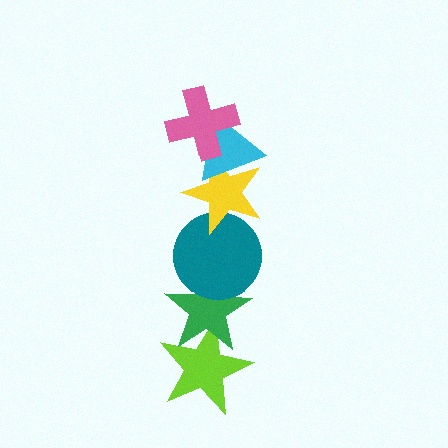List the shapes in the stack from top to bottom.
From top to bottom: the pink cross, the cyan triangle, the yellow star, the teal circle, the green star, the lime star.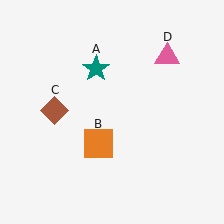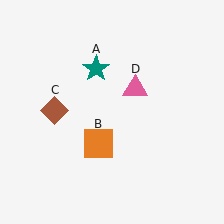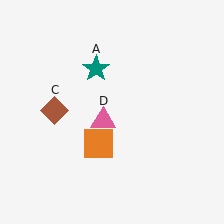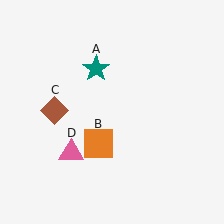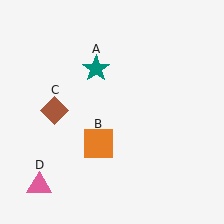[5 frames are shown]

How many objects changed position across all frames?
1 object changed position: pink triangle (object D).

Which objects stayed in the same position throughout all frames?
Teal star (object A) and orange square (object B) and brown diamond (object C) remained stationary.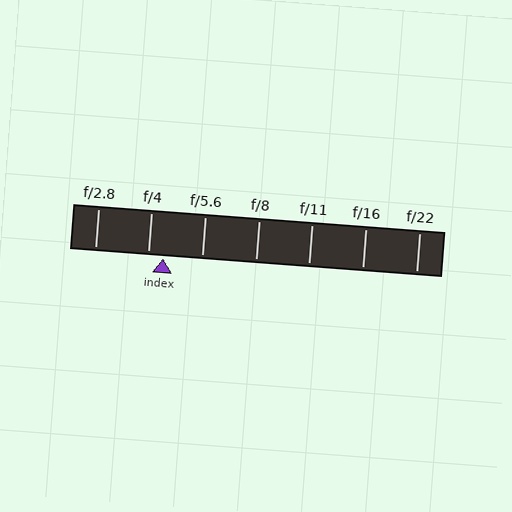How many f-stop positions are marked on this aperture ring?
There are 7 f-stop positions marked.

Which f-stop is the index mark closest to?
The index mark is closest to f/4.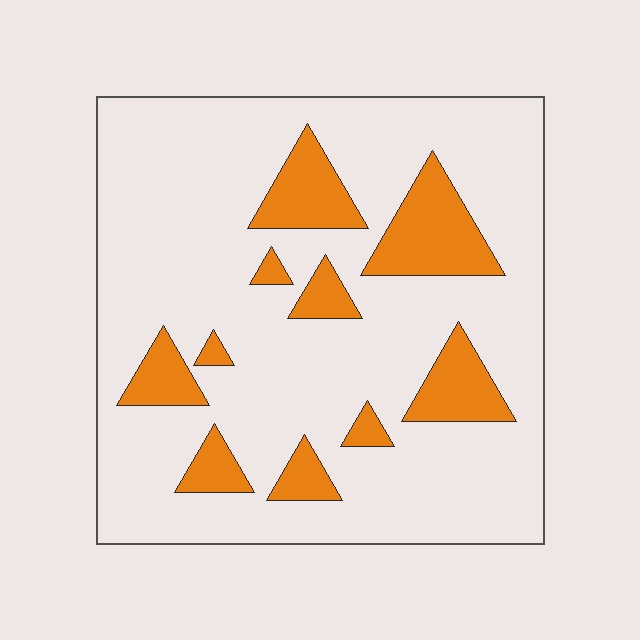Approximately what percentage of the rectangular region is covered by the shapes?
Approximately 20%.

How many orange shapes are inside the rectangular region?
10.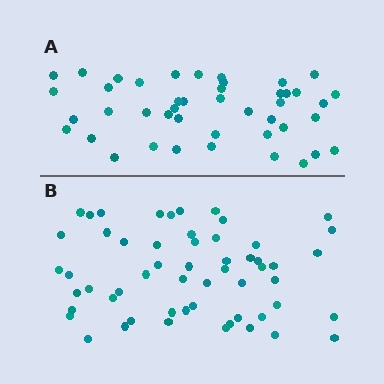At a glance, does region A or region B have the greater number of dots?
Region B (the bottom region) has more dots.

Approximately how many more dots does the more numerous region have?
Region B has roughly 12 or so more dots than region A.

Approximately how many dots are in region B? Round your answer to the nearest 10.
About 60 dots. (The exact count is 56, which rounds to 60.)